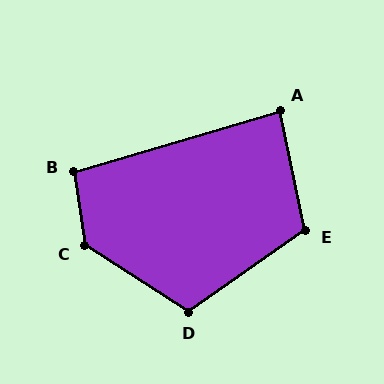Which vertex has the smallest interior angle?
A, at approximately 85 degrees.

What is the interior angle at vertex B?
Approximately 98 degrees (obtuse).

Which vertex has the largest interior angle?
C, at approximately 131 degrees.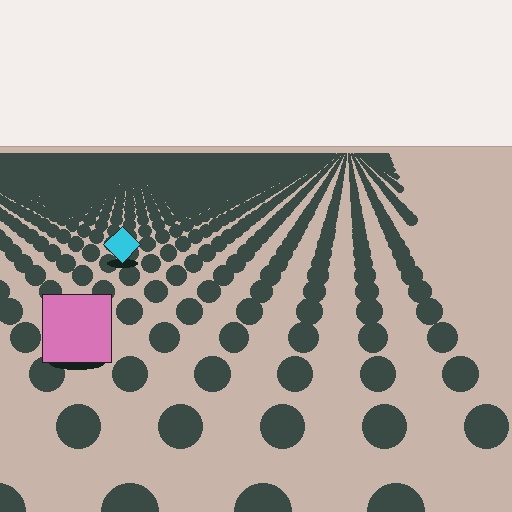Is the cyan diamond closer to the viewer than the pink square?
No. The pink square is closer — you can tell from the texture gradient: the ground texture is coarser near it.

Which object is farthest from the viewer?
The cyan diamond is farthest from the viewer. It appears smaller and the ground texture around it is denser.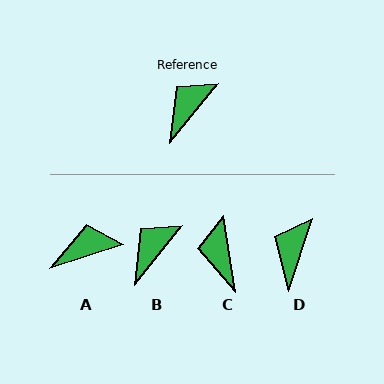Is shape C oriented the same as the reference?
No, it is off by about 48 degrees.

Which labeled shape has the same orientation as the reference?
B.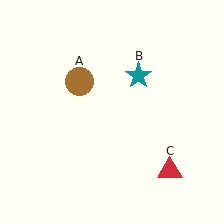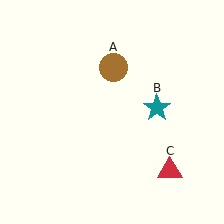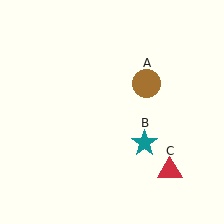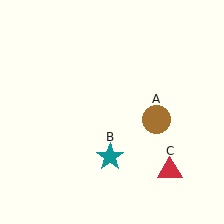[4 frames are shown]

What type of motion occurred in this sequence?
The brown circle (object A), teal star (object B) rotated clockwise around the center of the scene.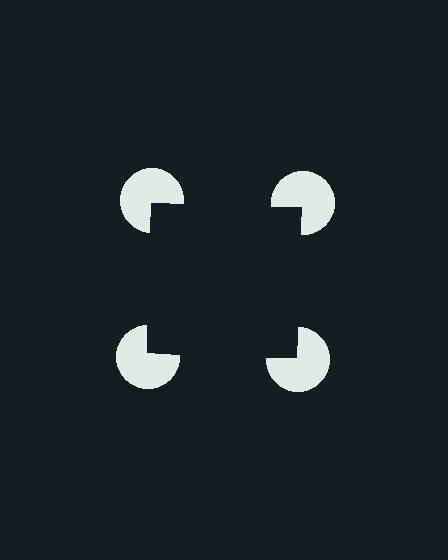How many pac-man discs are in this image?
There are 4 — one at each vertex of the illusory square.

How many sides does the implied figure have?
4 sides.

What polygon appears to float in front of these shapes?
An illusory square — its edges are inferred from the aligned wedge cuts in the pac-man discs, not physically drawn.